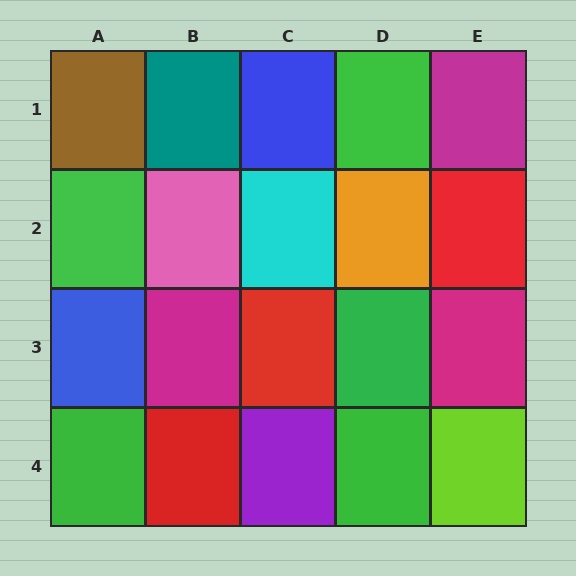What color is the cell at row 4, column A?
Green.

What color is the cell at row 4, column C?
Purple.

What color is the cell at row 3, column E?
Magenta.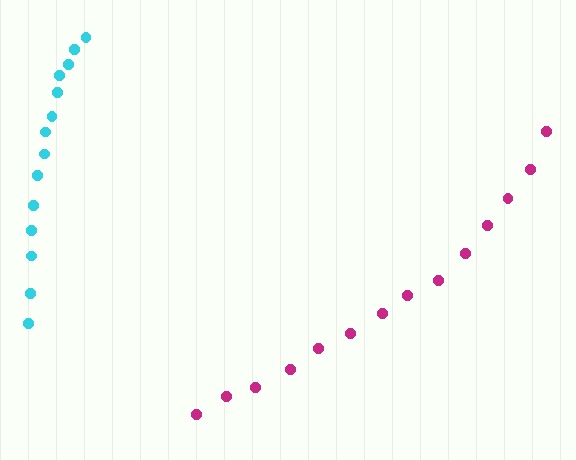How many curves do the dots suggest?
There are 2 distinct paths.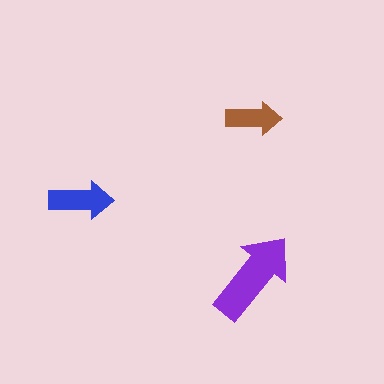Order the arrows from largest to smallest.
the purple one, the blue one, the brown one.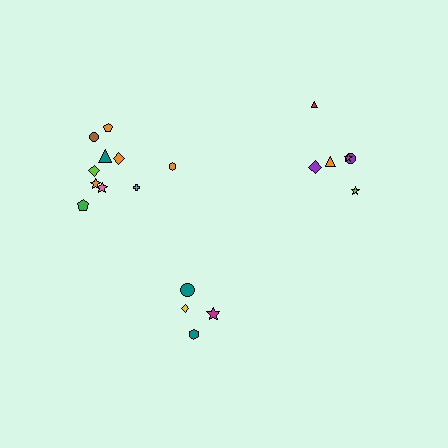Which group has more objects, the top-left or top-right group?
The top-left group.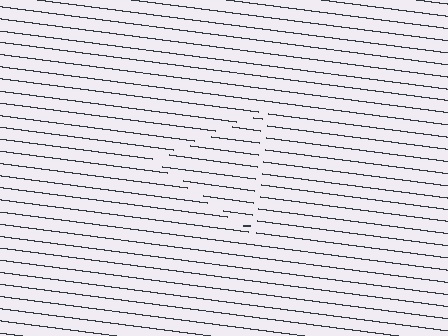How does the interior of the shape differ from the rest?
The interior of the shape contains the same grating, shifted by half a period — the contour is defined by the phase discontinuity where line-ends from the inner and outer gratings abut.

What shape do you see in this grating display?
An illusory triangle. The interior of the shape contains the same grating, shifted by half a period — the contour is defined by the phase discontinuity where line-ends from the inner and outer gratings abut.